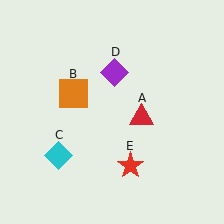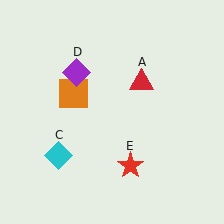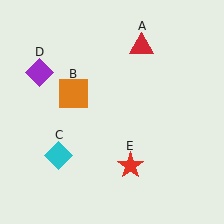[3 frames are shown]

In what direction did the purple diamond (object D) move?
The purple diamond (object D) moved left.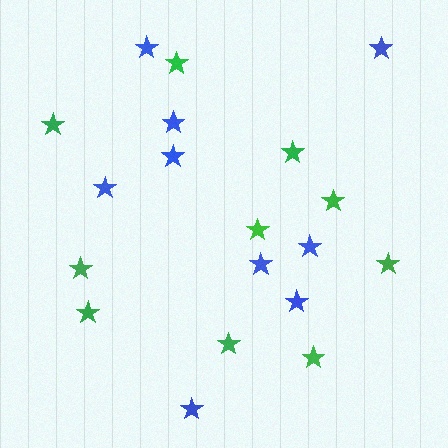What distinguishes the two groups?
There are 2 groups: one group of green stars (10) and one group of blue stars (9).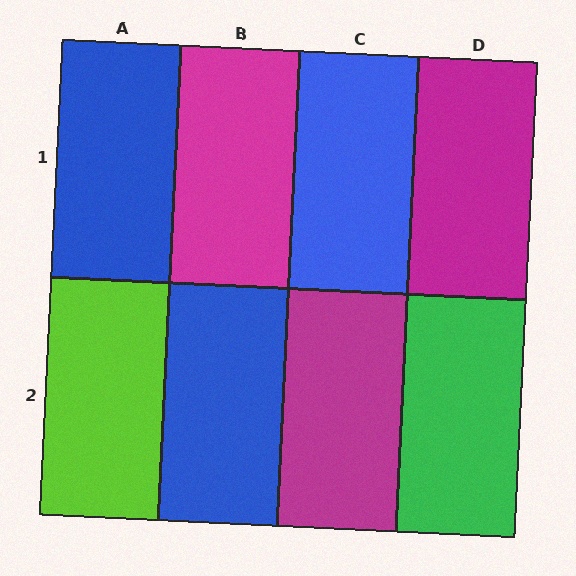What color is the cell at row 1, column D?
Magenta.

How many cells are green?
1 cell is green.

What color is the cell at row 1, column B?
Magenta.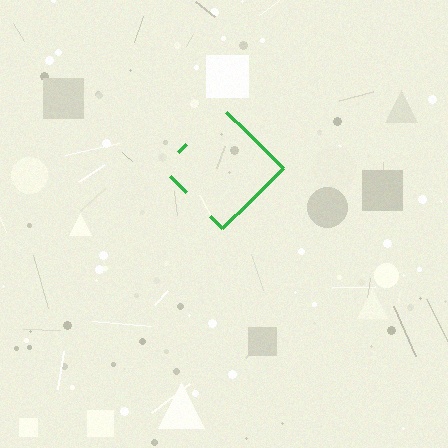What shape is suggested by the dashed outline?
The dashed outline suggests a diamond.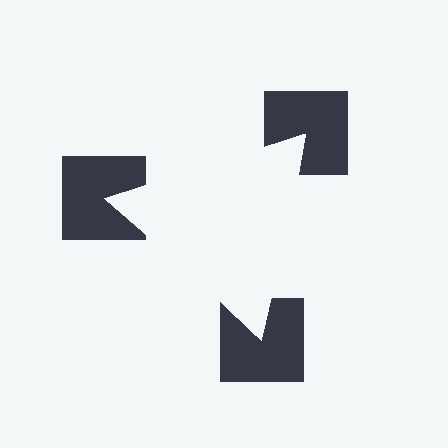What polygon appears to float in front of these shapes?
An illusory triangle — its edges are inferred from the aligned wedge cuts in the notched squares, not physically drawn.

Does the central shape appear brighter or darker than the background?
It typically appears slightly brighter than the background, even though no actual brightness change is drawn.